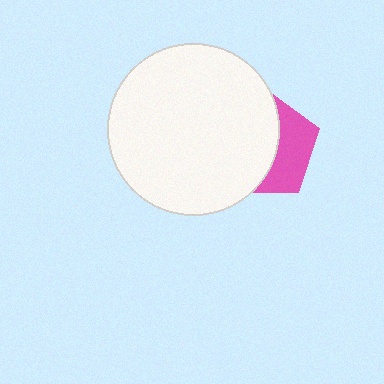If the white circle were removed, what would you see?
You would see the complete pink pentagon.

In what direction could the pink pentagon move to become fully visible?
The pink pentagon could move right. That would shift it out from behind the white circle entirely.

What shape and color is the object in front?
The object in front is a white circle.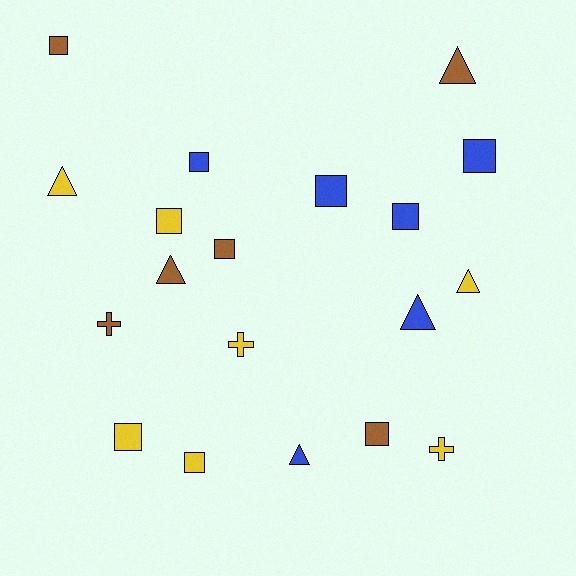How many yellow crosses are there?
There are 2 yellow crosses.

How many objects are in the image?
There are 19 objects.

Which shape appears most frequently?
Square, with 10 objects.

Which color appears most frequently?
Yellow, with 7 objects.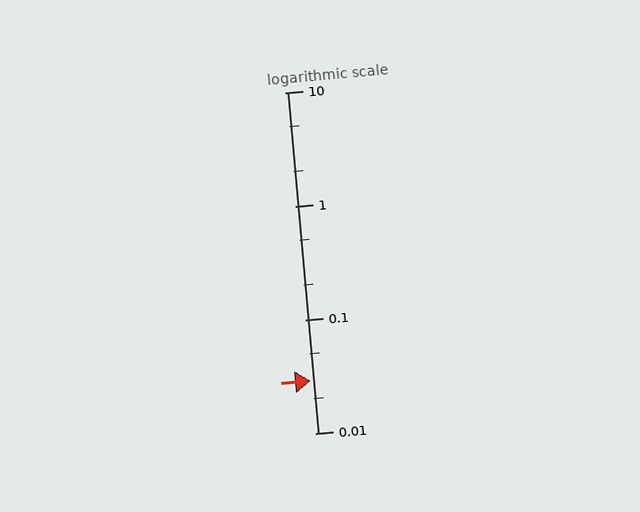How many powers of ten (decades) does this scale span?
The scale spans 3 decades, from 0.01 to 10.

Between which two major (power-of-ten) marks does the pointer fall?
The pointer is between 0.01 and 0.1.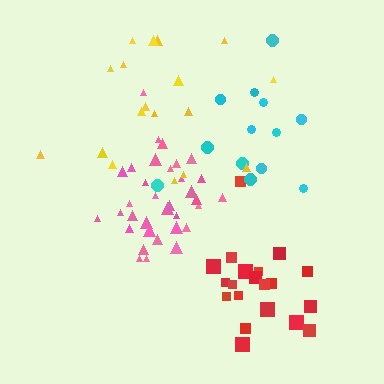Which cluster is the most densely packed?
Pink.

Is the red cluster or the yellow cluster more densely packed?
Red.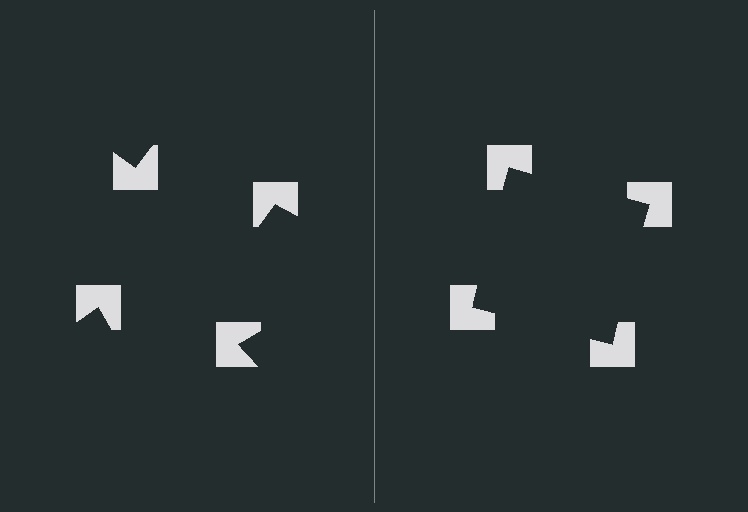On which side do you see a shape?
An illusory square appears on the right side. On the left side the wedge cuts are rotated, so no coherent shape forms.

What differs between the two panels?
The notched squares are positioned identically on both sides; only the wedge orientations differ. On the right they align to a square; on the left they are misaligned.